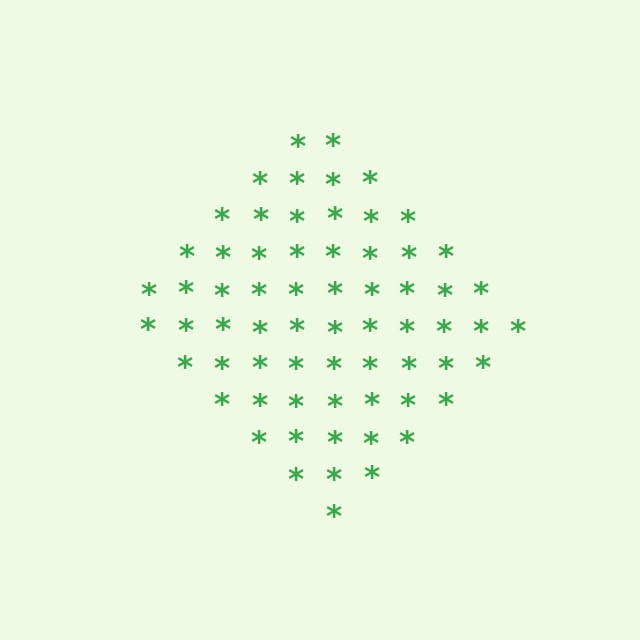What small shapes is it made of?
It is made of small asterisks.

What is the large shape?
The large shape is a diamond.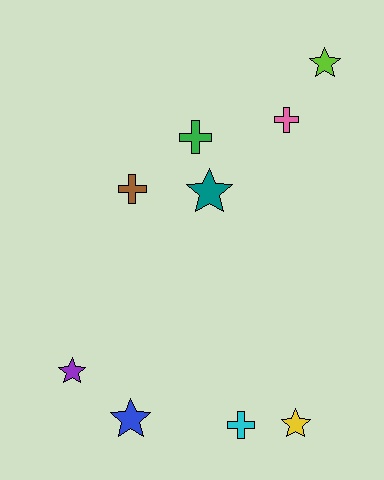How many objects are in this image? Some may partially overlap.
There are 9 objects.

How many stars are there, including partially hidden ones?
There are 5 stars.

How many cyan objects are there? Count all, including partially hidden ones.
There is 1 cyan object.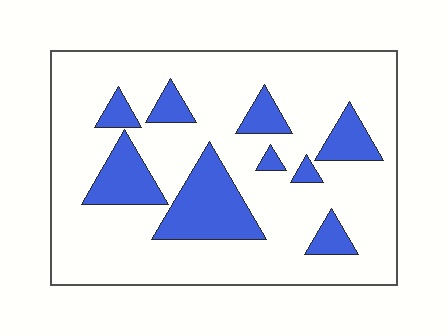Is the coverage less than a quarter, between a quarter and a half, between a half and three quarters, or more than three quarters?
Less than a quarter.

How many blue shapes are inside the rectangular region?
9.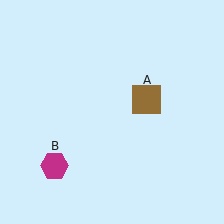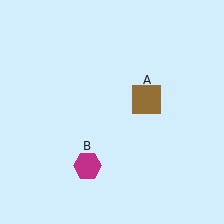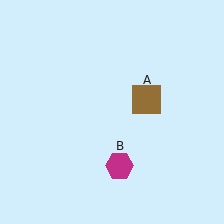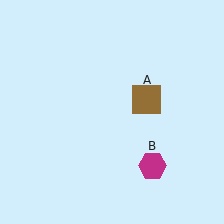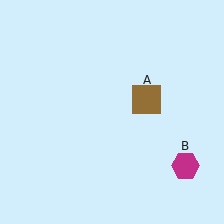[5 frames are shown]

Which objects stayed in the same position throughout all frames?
Brown square (object A) remained stationary.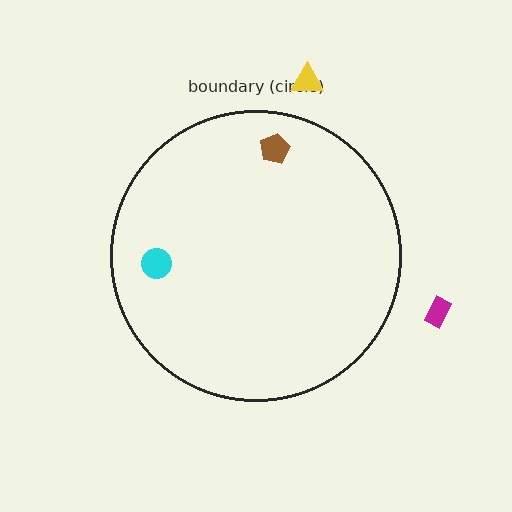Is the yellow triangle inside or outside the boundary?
Outside.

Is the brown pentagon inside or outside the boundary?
Inside.